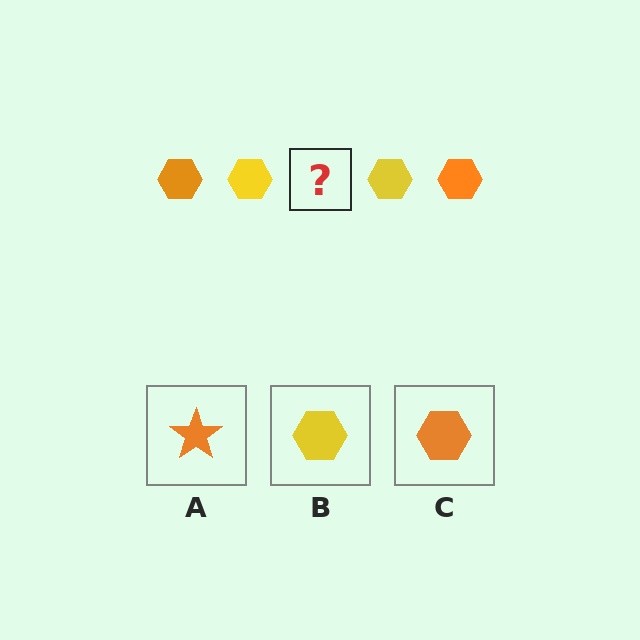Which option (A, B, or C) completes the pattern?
C.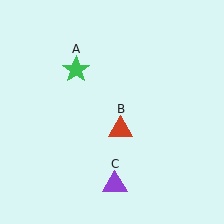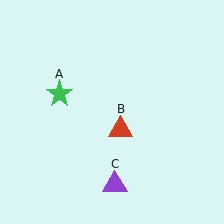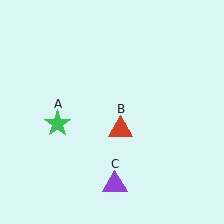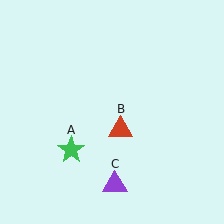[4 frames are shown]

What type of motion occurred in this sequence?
The green star (object A) rotated counterclockwise around the center of the scene.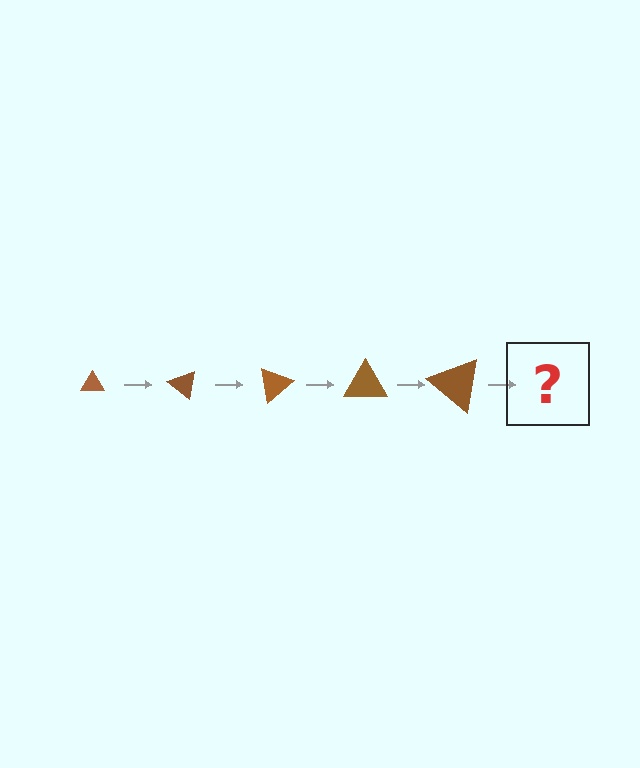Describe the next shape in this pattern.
It should be a triangle, larger than the previous one and rotated 200 degrees from the start.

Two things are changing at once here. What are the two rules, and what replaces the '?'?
The two rules are that the triangle grows larger each step and it rotates 40 degrees each step. The '?' should be a triangle, larger than the previous one and rotated 200 degrees from the start.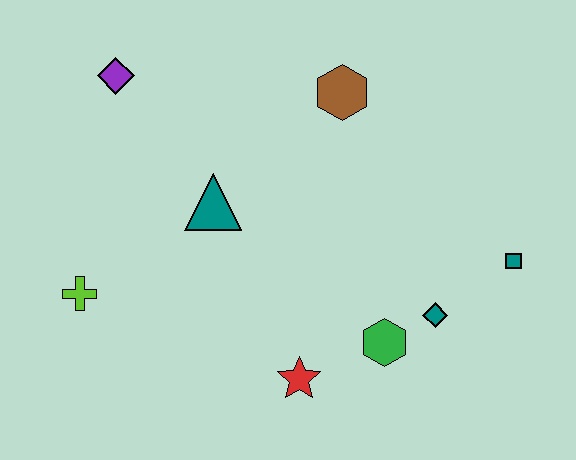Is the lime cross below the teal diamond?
No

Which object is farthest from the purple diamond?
The teal square is farthest from the purple diamond.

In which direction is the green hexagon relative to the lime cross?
The green hexagon is to the right of the lime cross.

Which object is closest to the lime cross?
The teal triangle is closest to the lime cross.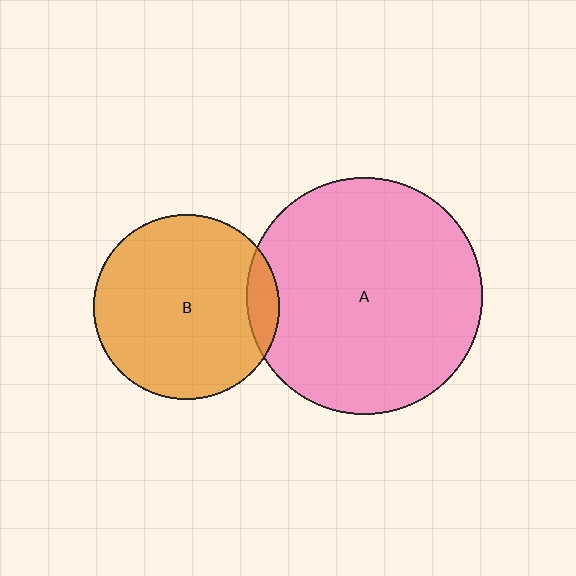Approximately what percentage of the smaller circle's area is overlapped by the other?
Approximately 10%.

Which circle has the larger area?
Circle A (pink).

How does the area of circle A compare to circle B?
Approximately 1.6 times.